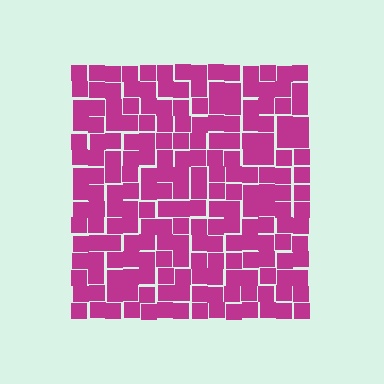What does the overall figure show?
The overall figure shows a square.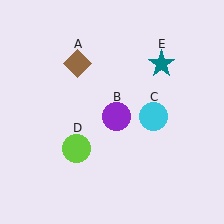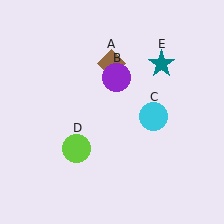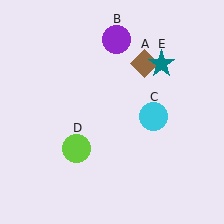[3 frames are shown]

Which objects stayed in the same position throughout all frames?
Cyan circle (object C) and lime circle (object D) and teal star (object E) remained stationary.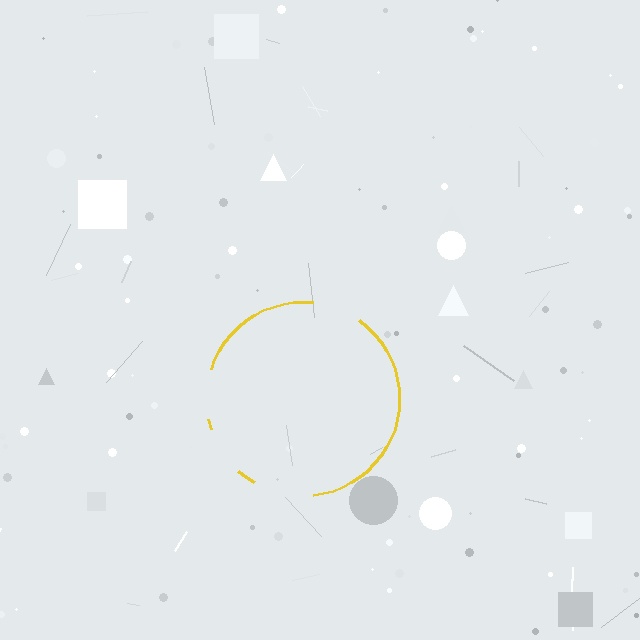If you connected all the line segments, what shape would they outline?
They would outline a circle.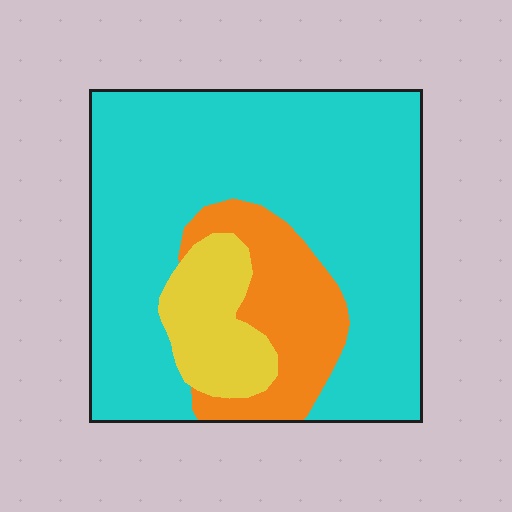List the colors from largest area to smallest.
From largest to smallest: cyan, orange, yellow.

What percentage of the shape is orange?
Orange covers around 15% of the shape.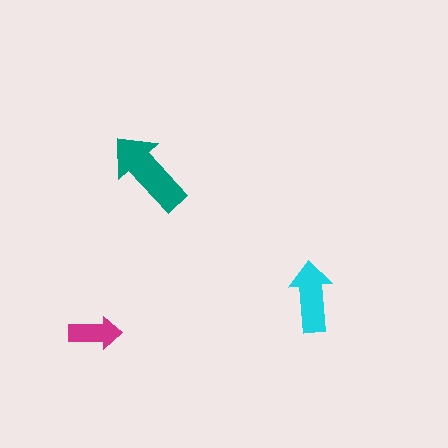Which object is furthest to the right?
The cyan arrow is rightmost.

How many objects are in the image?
There are 3 objects in the image.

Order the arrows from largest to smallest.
the teal one, the cyan one, the magenta one.